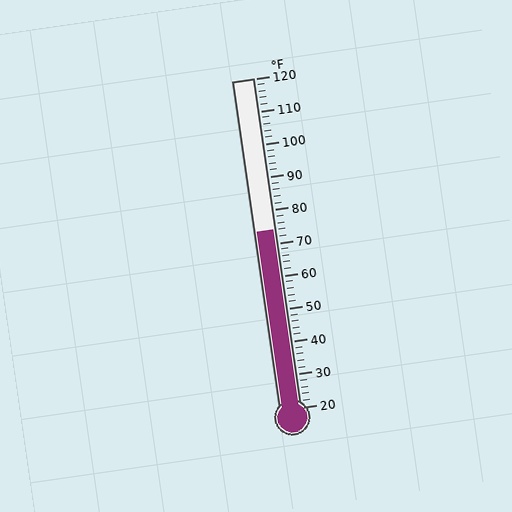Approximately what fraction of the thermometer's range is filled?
The thermometer is filled to approximately 55% of its range.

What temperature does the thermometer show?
The thermometer shows approximately 74°F.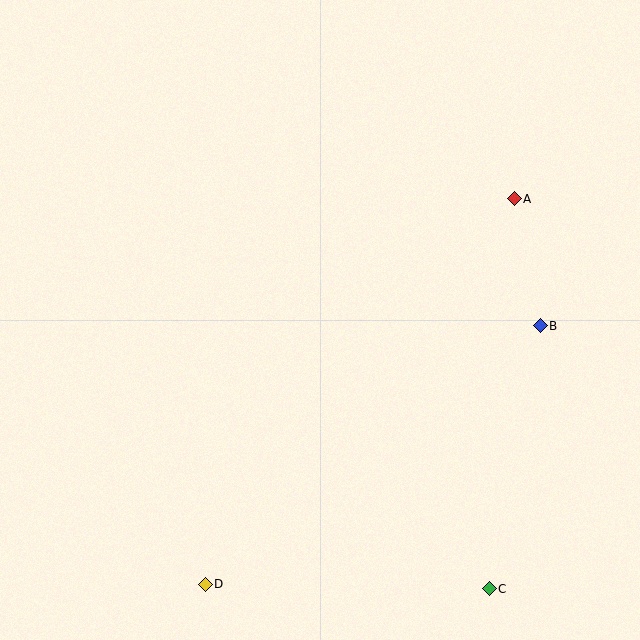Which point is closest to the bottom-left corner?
Point D is closest to the bottom-left corner.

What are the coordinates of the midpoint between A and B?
The midpoint between A and B is at (527, 262).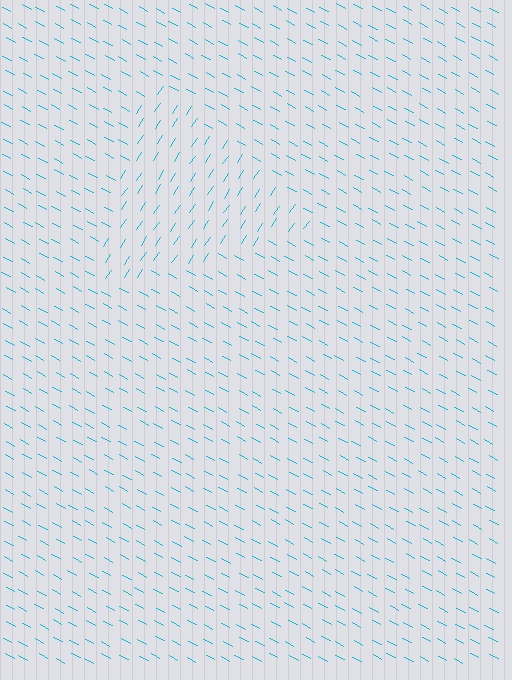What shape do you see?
I see a triangle.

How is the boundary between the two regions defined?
The boundary is defined purely by a change in line orientation (approximately 84 degrees difference). All lines are the same color and thickness.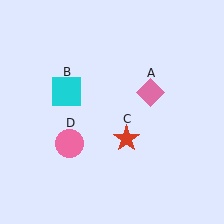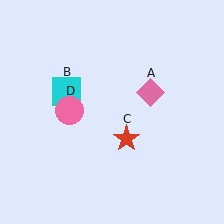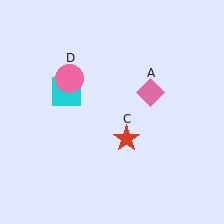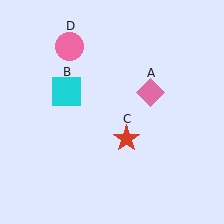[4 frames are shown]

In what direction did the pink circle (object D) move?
The pink circle (object D) moved up.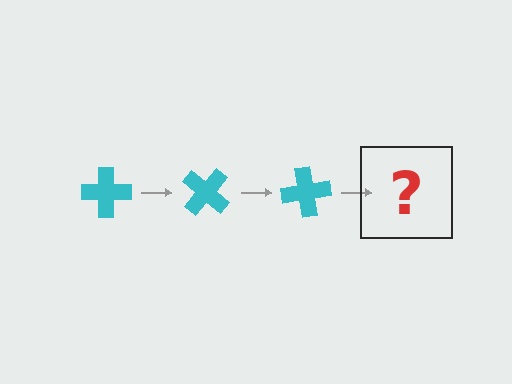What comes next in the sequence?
The next element should be a cyan cross rotated 120 degrees.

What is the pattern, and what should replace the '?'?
The pattern is that the cross rotates 40 degrees each step. The '?' should be a cyan cross rotated 120 degrees.